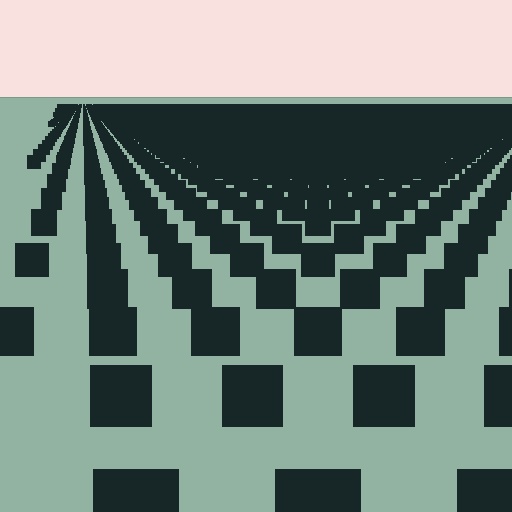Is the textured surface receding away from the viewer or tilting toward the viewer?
The surface is receding away from the viewer. Texture elements get smaller and denser toward the top.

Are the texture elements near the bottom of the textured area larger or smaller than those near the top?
Larger. Near the bottom, elements are closer to the viewer and appear at a bigger on-screen size.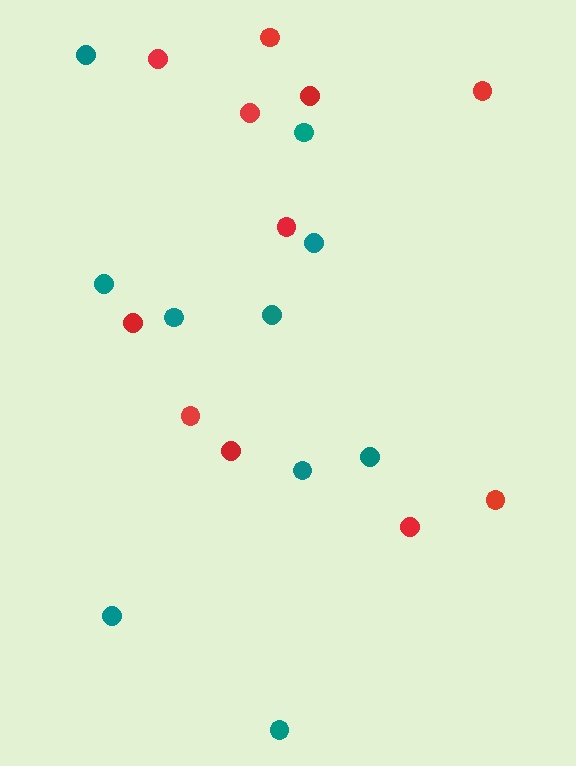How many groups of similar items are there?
There are 2 groups: one group of teal circles (10) and one group of red circles (11).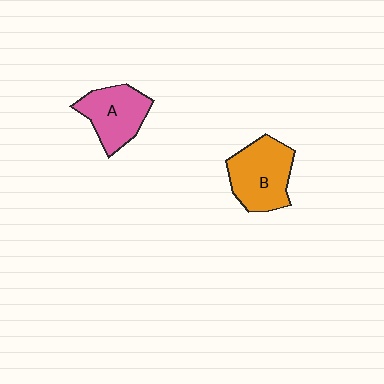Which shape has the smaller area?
Shape A (pink).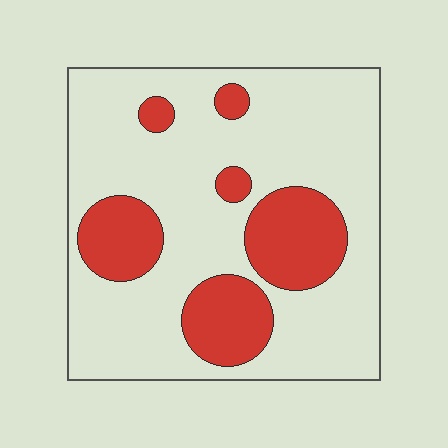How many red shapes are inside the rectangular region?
6.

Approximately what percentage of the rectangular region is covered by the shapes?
Approximately 25%.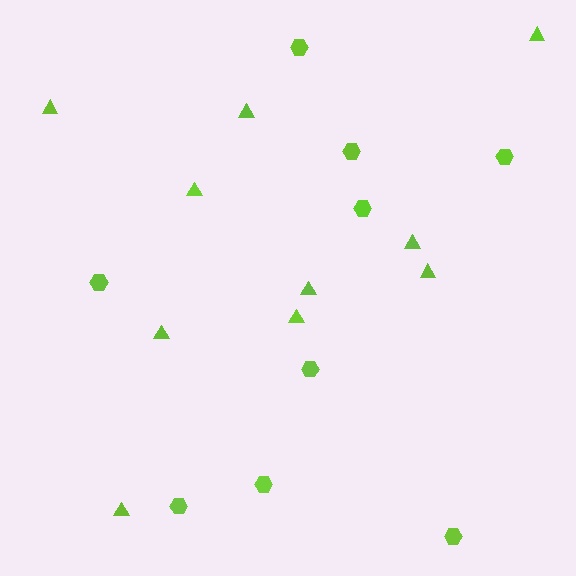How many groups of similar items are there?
There are 2 groups: one group of triangles (10) and one group of hexagons (9).